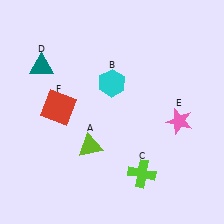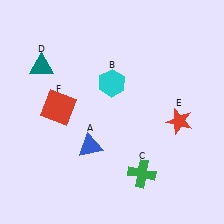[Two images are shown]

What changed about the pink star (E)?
In Image 1, E is pink. In Image 2, it changed to red.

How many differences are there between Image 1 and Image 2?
There are 3 differences between the two images.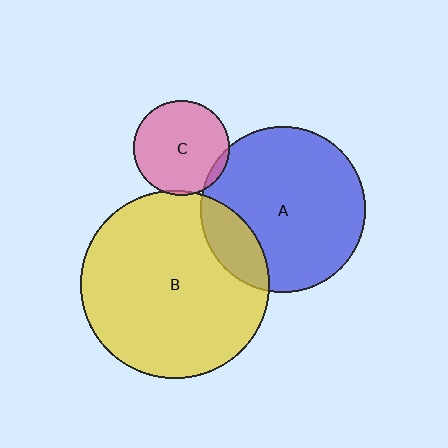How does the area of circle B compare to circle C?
Approximately 3.9 times.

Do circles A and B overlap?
Yes.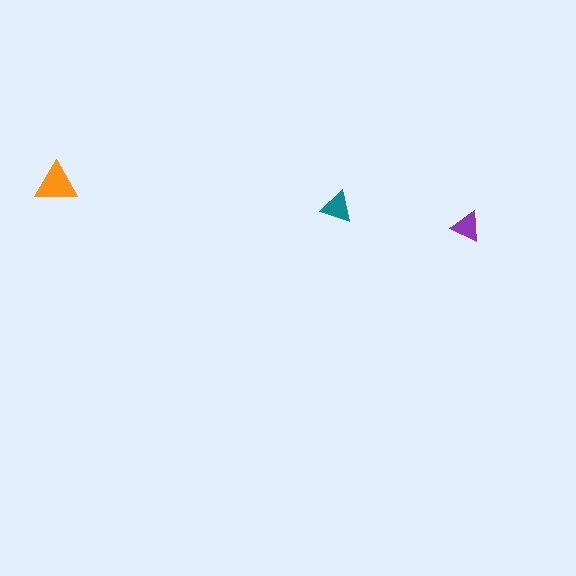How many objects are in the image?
There are 3 objects in the image.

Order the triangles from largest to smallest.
the orange one, the teal one, the purple one.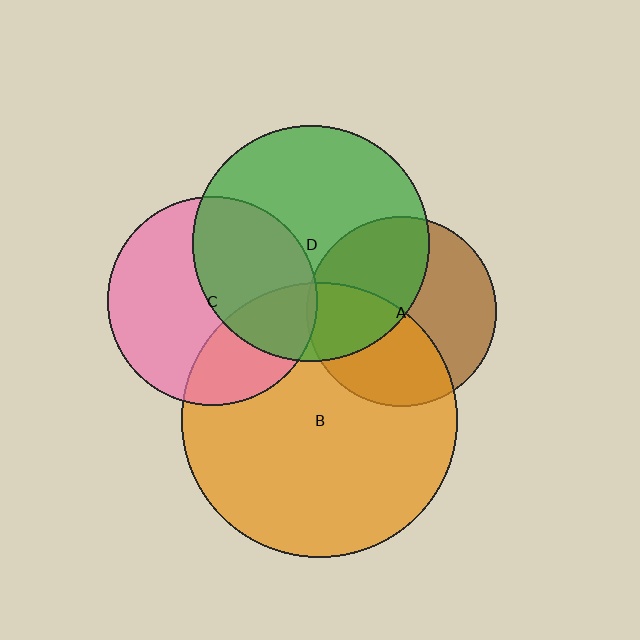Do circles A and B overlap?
Yes.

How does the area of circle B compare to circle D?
Approximately 1.4 times.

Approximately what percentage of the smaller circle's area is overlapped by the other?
Approximately 45%.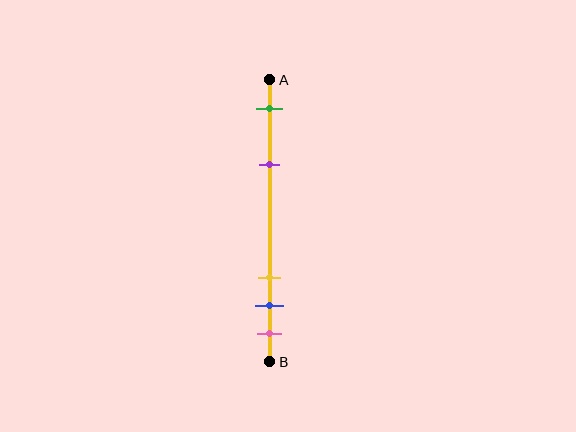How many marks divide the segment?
There are 5 marks dividing the segment.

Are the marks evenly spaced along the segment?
No, the marks are not evenly spaced.